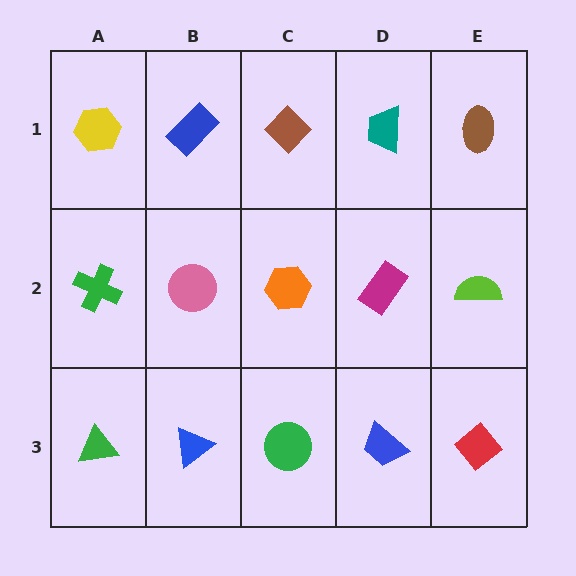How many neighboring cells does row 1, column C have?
3.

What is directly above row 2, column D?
A teal trapezoid.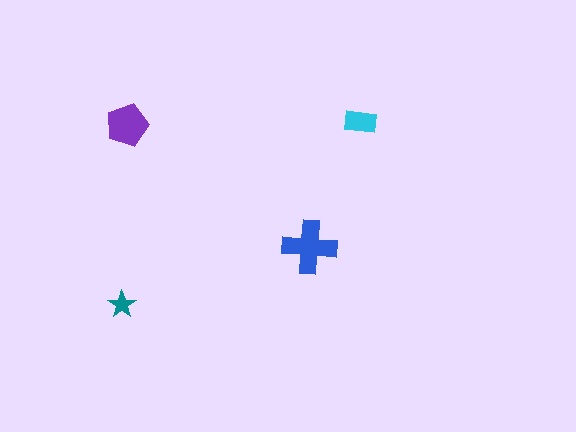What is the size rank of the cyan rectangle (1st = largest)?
3rd.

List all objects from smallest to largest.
The teal star, the cyan rectangle, the purple pentagon, the blue cross.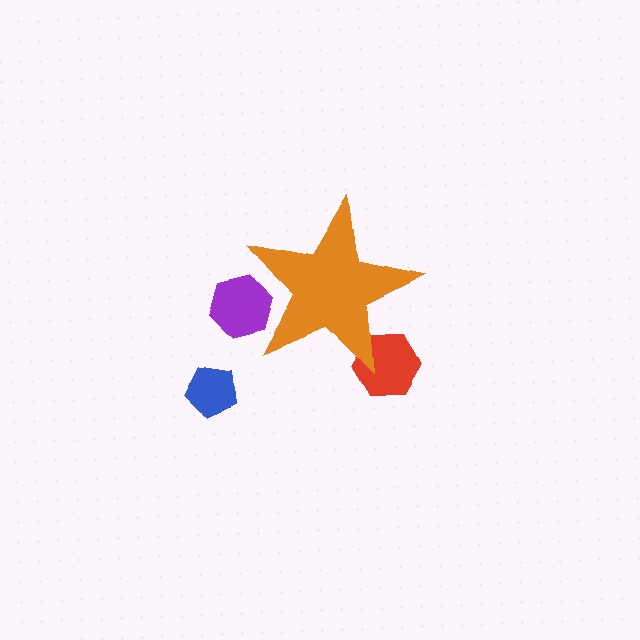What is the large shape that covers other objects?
An orange star.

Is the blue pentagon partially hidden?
No, the blue pentagon is fully visible.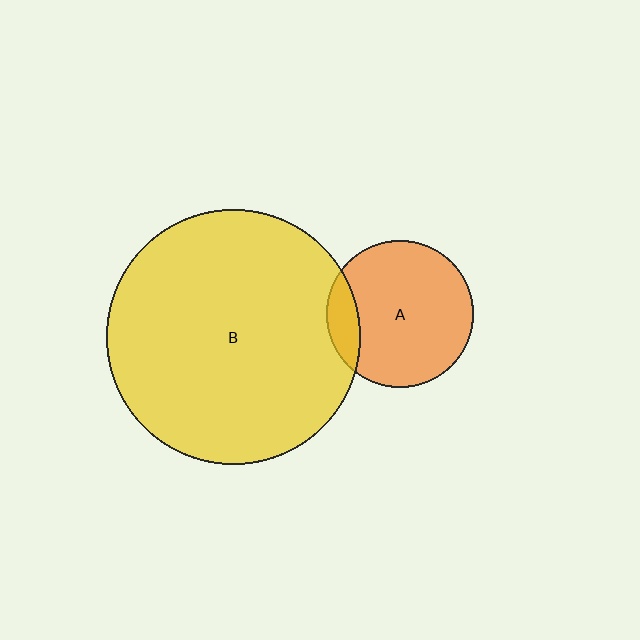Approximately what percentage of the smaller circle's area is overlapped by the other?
Approximately 15%.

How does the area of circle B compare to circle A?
Approximately 3.0 times.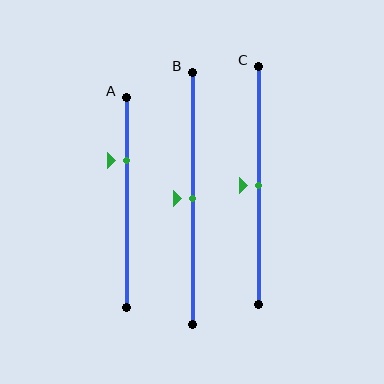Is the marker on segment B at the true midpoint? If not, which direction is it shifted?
Yes, the marker on segment B is at the true midpoint.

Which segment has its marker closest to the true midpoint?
Segment B has its marker closest to the true midpoint.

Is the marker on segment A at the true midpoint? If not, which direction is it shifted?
No, the marker on segment A is shifted upward by about 20% of the segment length.